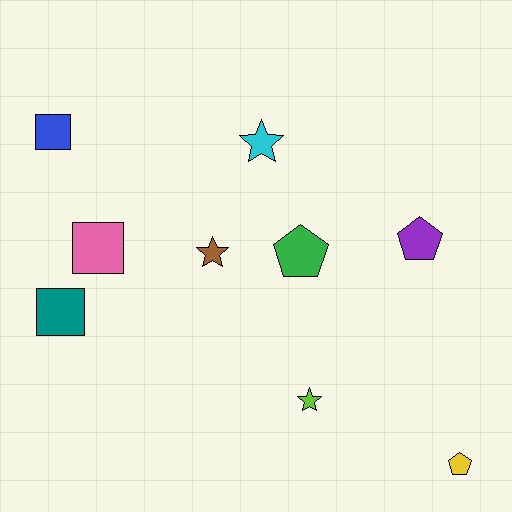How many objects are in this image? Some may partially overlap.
There are 9 objects.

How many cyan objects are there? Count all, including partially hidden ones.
There is 1 cyan object.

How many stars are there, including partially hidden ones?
There are 3 stars.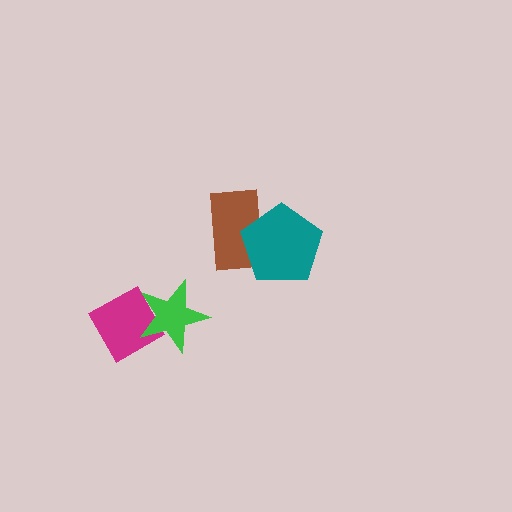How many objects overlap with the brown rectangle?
1 object overlaps with the brown rectangle.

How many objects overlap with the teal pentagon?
1 object overlaps with the teal pentagon.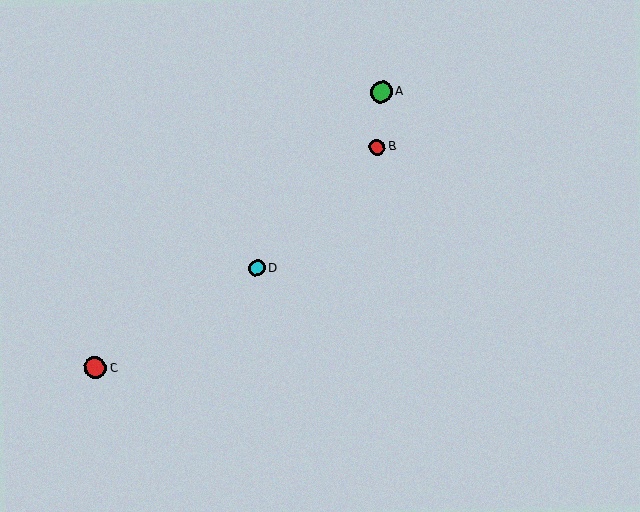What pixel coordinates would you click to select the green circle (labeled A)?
Click at (381, 92) to select the green circle A.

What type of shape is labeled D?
Shape D is a cyan circle.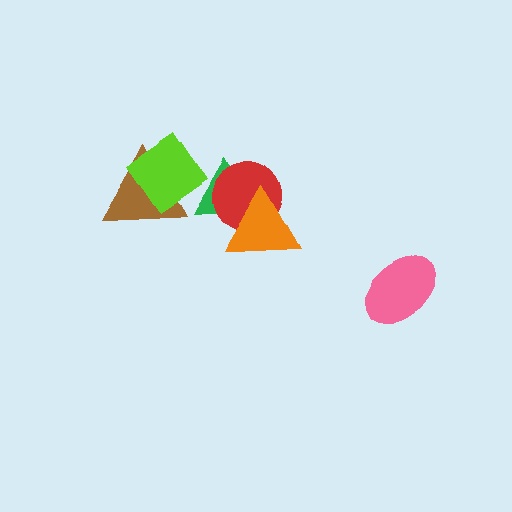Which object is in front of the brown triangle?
The lime diamond is in front of the brown triangle.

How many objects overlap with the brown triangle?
1 object overlaps with the brown triangle.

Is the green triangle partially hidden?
Yes, it is partially covered by another shape.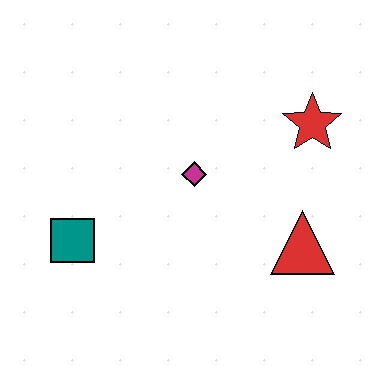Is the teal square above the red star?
No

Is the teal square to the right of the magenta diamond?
No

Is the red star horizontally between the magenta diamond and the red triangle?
No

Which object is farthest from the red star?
The teal square is farthest from the red star.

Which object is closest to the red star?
The red triangle is closest to the red star.